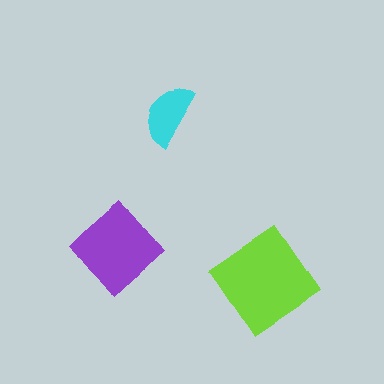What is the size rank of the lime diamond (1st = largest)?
1st.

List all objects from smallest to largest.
The cyan semicircle, the purple diamond, the lime diamond.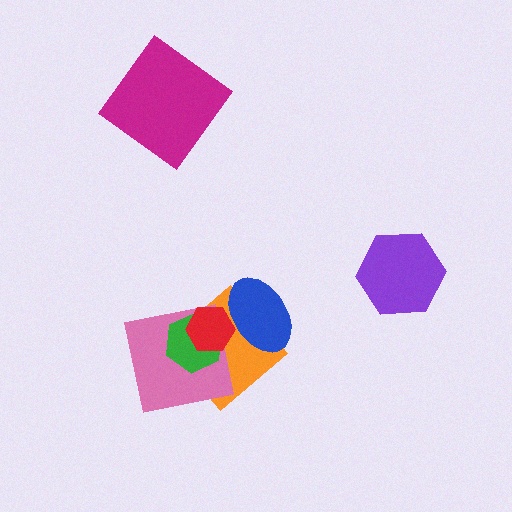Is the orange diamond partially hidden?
Yes, it is partially covered by another shape.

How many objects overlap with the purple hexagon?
0 objects overlap with the purple hexagon.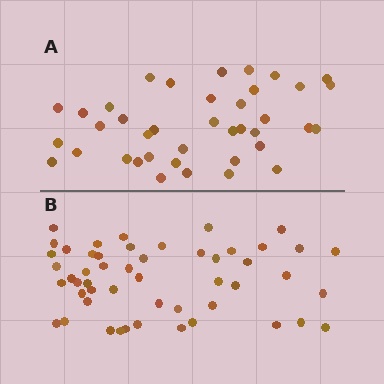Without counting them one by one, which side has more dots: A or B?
Region B (the bottom region) has more dots.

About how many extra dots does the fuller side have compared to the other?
Region B has roughly 12 or so more dots than region A.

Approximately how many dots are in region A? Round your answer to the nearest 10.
About 40 dots. (The exact count is 39, which rounds to 40.)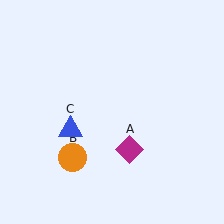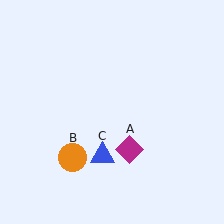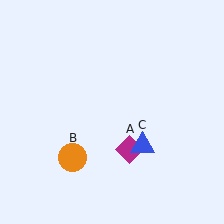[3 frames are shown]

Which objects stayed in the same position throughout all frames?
Magenta diamond (object A) and orange circle (object B) remained stationary.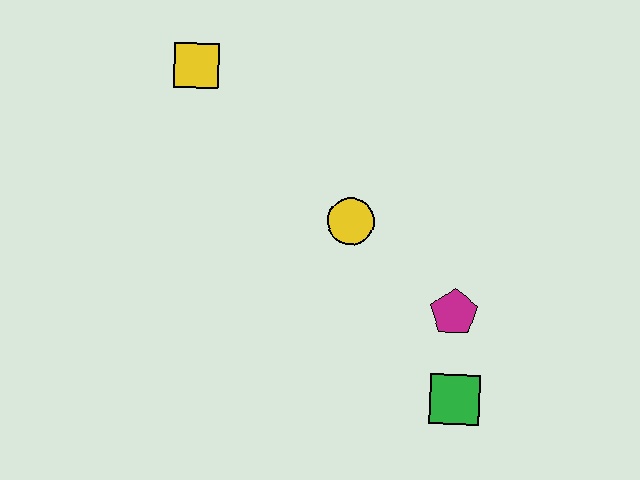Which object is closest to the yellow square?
The yellow circle is closest to the yellow square.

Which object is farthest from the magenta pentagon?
The yellow square is farthest from the magenta pentagon.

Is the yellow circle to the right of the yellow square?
Yes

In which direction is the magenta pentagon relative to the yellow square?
The magenta pentagon is to the right of the yellow square.